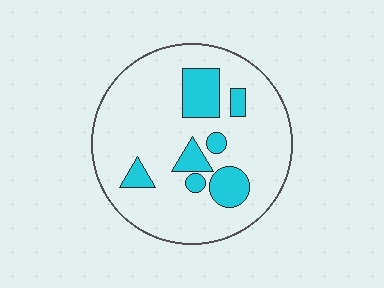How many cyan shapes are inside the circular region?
7.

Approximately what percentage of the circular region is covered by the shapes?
Approximately 20%.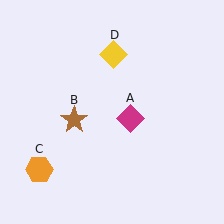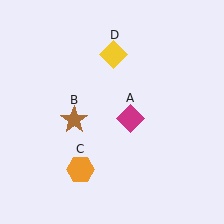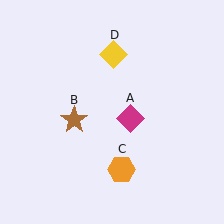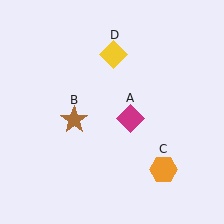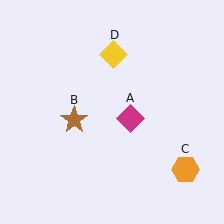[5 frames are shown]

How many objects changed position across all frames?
1 object changed position: orange hexagon (object C).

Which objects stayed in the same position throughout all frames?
Magenta diamond (object A) and brown star (object B) and yellow diamond (object D) remained stationary.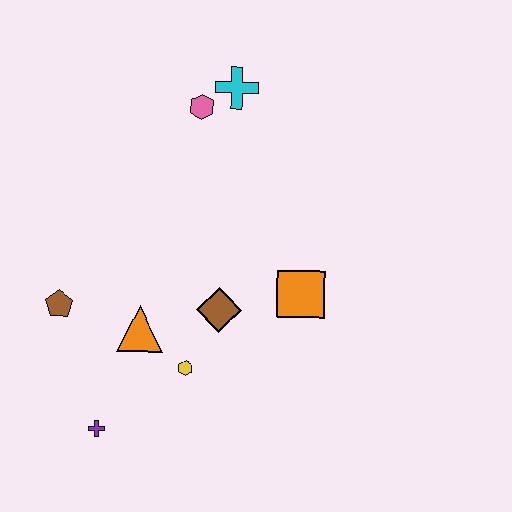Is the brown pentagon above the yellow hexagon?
Yes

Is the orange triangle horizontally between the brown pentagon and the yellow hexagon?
Yes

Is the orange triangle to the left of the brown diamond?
Yes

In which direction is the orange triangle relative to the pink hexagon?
The orange triangle is below the pink hexagon.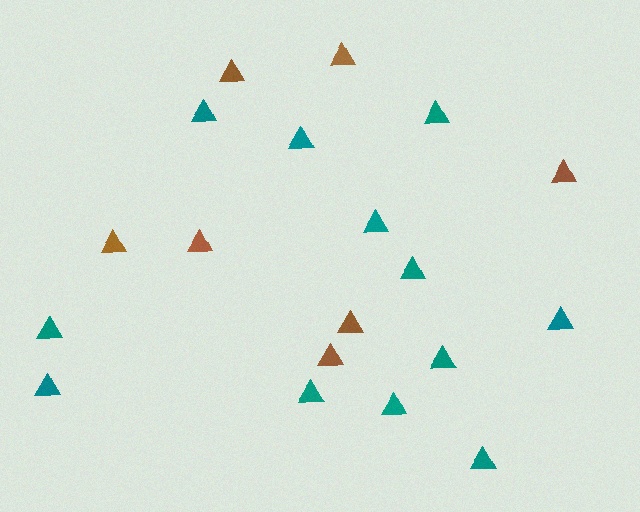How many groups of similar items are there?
There are 2 groups: one group of teal triangles (12) and one group of brown triangles (7).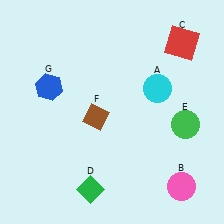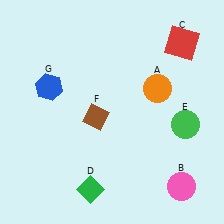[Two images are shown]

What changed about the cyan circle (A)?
In Image 1, A is cyan. In Image 2, it changed to orange.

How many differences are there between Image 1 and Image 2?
There is 1 difference between the two images.